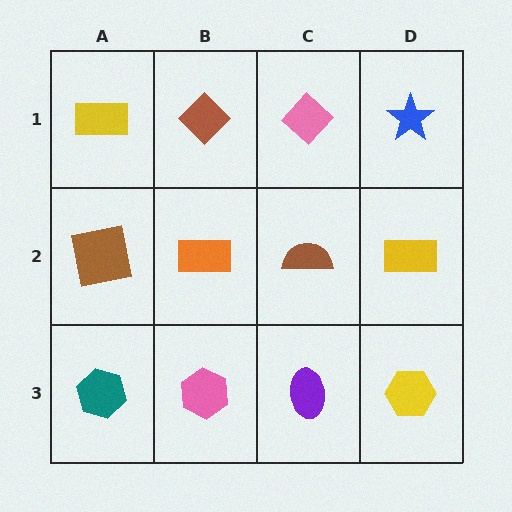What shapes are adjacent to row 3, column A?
A brown square (row 2, column A), a pink hexagon (row 3, column B).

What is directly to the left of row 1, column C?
A brown diamond.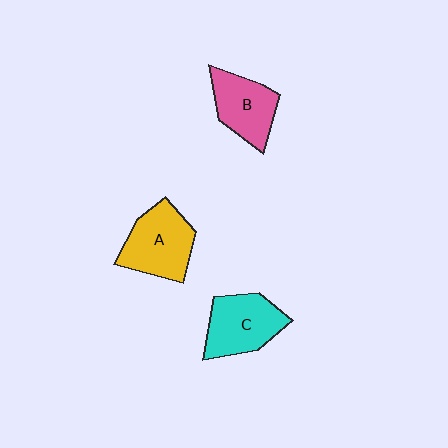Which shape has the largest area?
Shape A (yellow).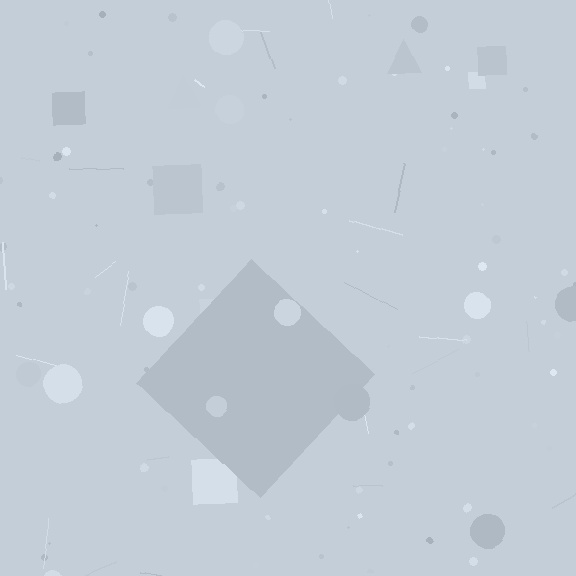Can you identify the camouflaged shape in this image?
The camouflaged shape is a diamond.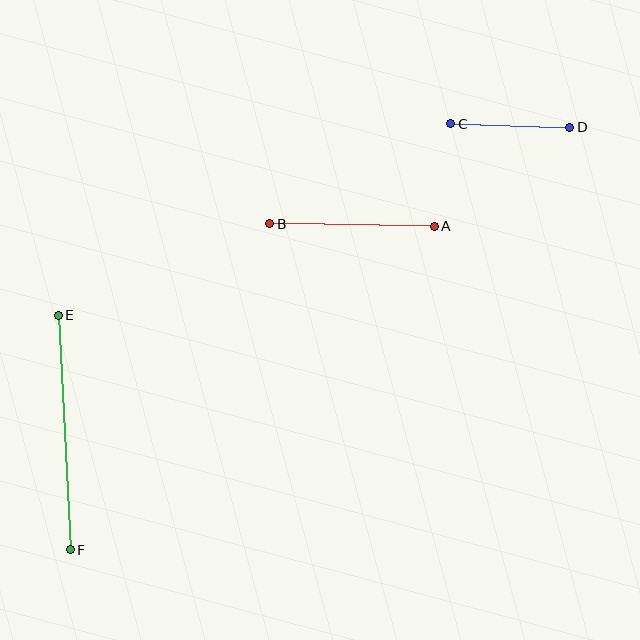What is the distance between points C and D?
The distance is approximately 119 pixels.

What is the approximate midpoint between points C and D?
The midpoint is at approximately (510, 125) pixels.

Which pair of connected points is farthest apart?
Points E and F are farthest apart.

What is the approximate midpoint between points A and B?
The midpoint is at approximately (352, 225) pixels.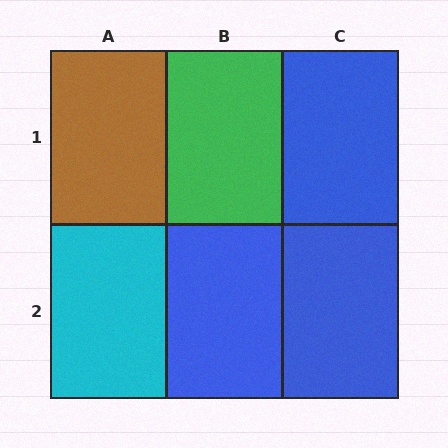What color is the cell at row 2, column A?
Cyan.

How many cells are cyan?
1 cell is cyan.